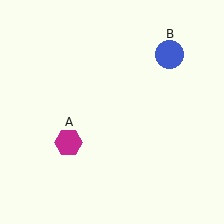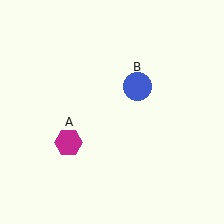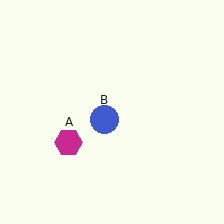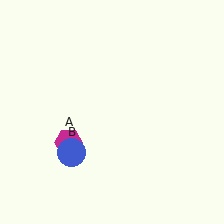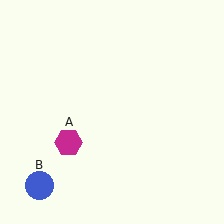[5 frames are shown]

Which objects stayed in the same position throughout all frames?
Magenta hexagon (object A) remained stationary.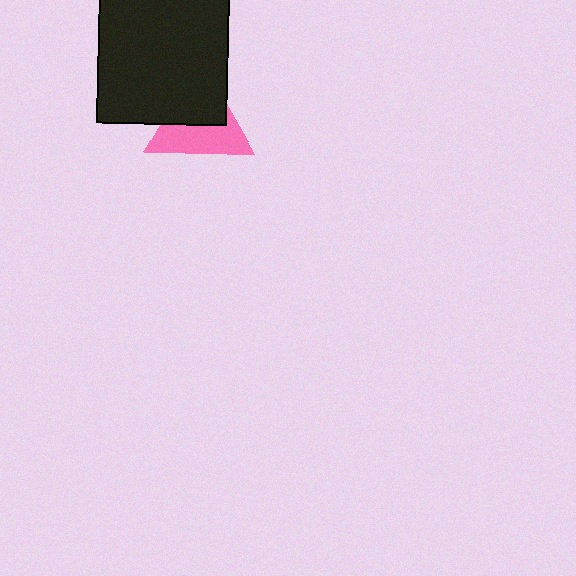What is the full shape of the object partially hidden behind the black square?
The partially hidden object is a pink triangle.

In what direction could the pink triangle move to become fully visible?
The pink triangle could move toward the lower-right. That would shift it out from behind the black square entirely.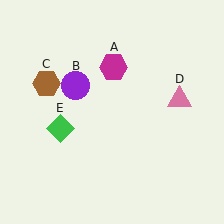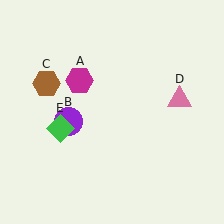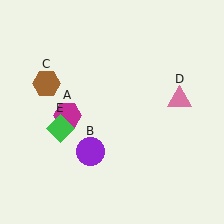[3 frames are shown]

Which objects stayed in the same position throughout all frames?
Brown hexagon (object C) and pink triangle (object D) and green diamond (object E) remained stationary.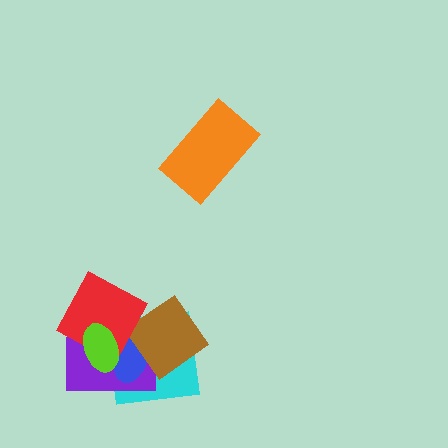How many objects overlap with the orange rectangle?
0 objects overlap with the orange rectangle.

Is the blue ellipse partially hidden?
Yes, it is partially covered by another shape.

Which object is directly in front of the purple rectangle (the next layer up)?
The blue ellipse is directly in front of the purple rectangle.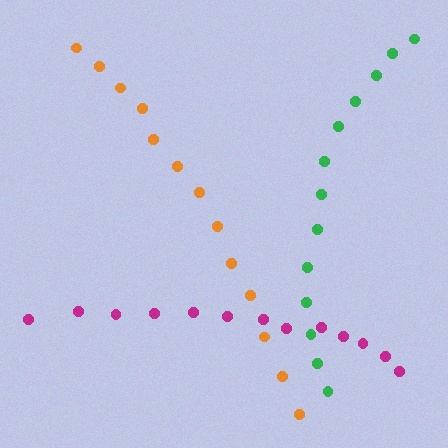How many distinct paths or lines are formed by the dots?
There are 3 distinct paths.